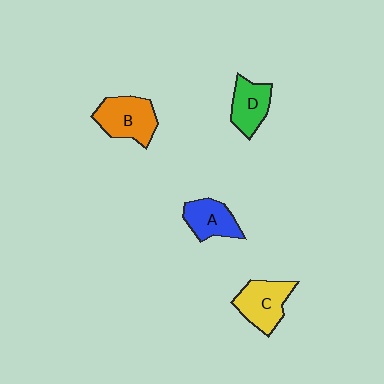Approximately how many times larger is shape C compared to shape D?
Approximately 1.2 times.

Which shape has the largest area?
Shape B (orange).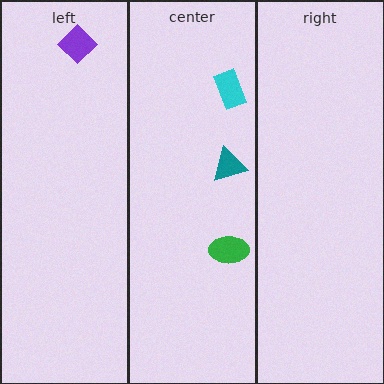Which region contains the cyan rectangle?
The center region.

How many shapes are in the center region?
3.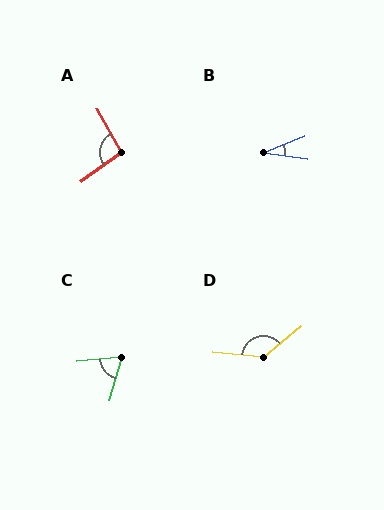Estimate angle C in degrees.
Approximately 69 degrees.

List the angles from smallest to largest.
B (29°), C (69°), A (96°), D (134°).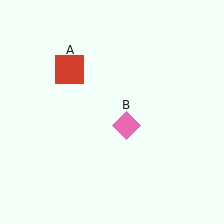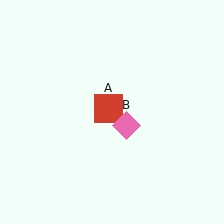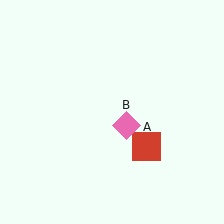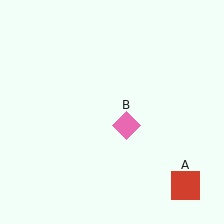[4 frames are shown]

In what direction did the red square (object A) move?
The red square (object A) moved down and to the right.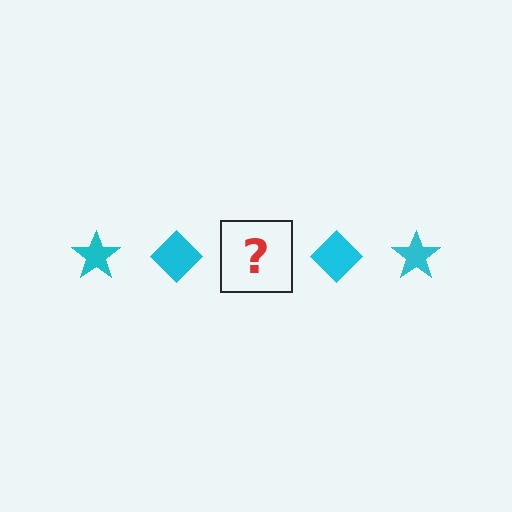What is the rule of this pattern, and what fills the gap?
The rule is that the pattern cycles through star, diamond shapes in cyan. The gap should be filled with a cyan star.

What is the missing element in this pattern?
The missing element is a cyan star.